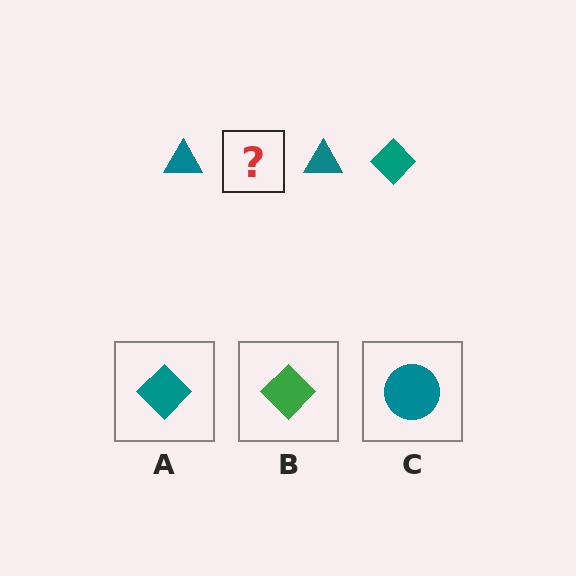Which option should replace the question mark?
Option A.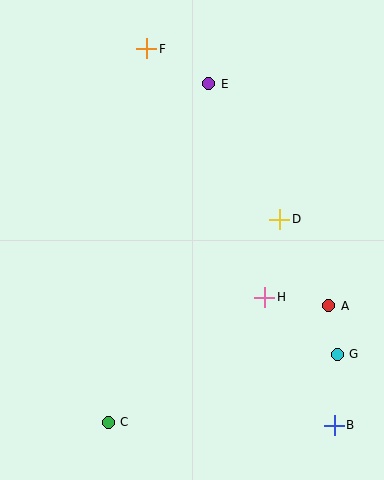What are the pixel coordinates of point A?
Point A is at (329, 306).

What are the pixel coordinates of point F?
Point F is at (147, 49).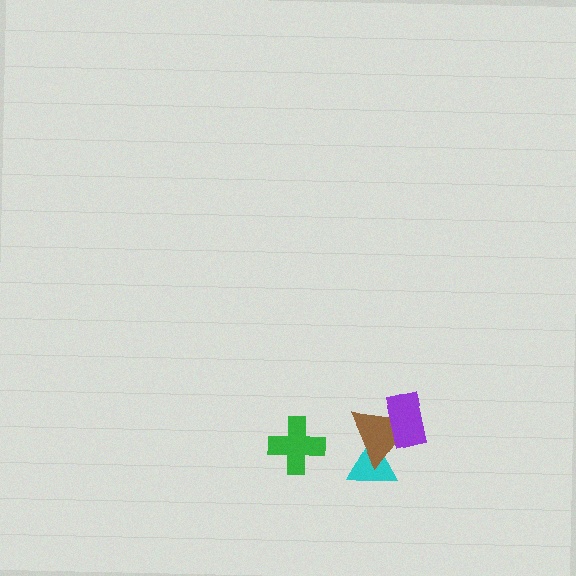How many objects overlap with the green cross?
0 objects overlap with the green cross.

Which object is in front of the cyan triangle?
The brown triangle is in front of the cyan triangle.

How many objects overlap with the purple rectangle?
1 object overlaps with the purple rectangle.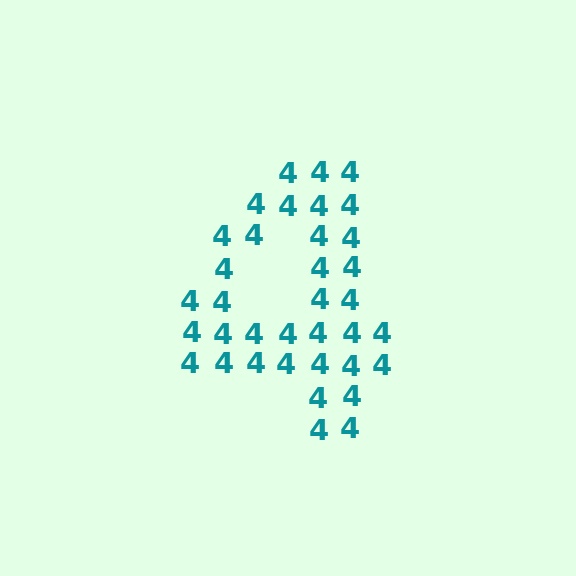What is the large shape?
The large shape is the digit 4.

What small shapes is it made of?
It is made of small digit 4's.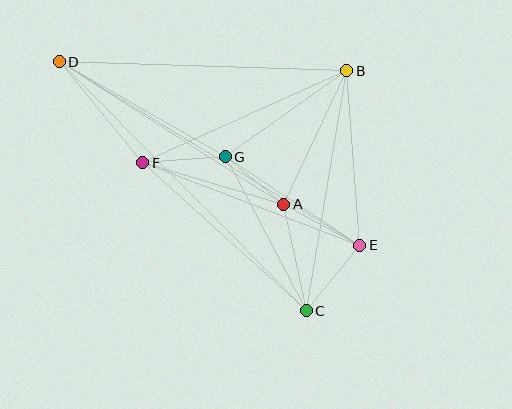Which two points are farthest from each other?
Points D and E are farthest from each other.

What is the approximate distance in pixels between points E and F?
The distance between E and F is approximately 232 pixels.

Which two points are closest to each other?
Points A and G are closest to each other.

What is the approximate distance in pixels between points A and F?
The distance between A and F is approximately 147 pixels.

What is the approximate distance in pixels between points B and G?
The distance between B and G is approximately 149 pixels.